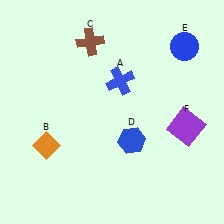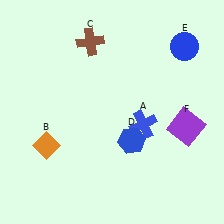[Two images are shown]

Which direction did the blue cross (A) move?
The blue cross (A) moved down.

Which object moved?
The blue cross (A) moved down.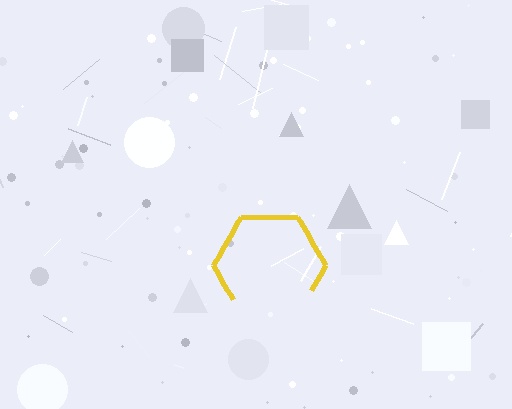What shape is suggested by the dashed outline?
The dashed outline suggests a hexagon.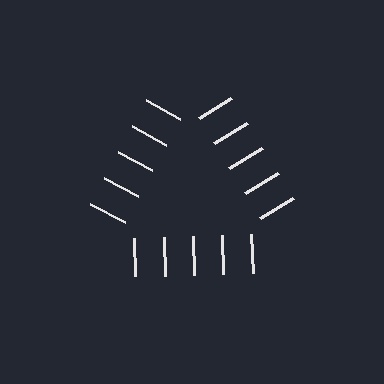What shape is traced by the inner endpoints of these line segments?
An illusory triangle — the line segments terminate on its edges but no continuous stroke is drawn.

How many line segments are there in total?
15 — 5 along each of the 3 edges.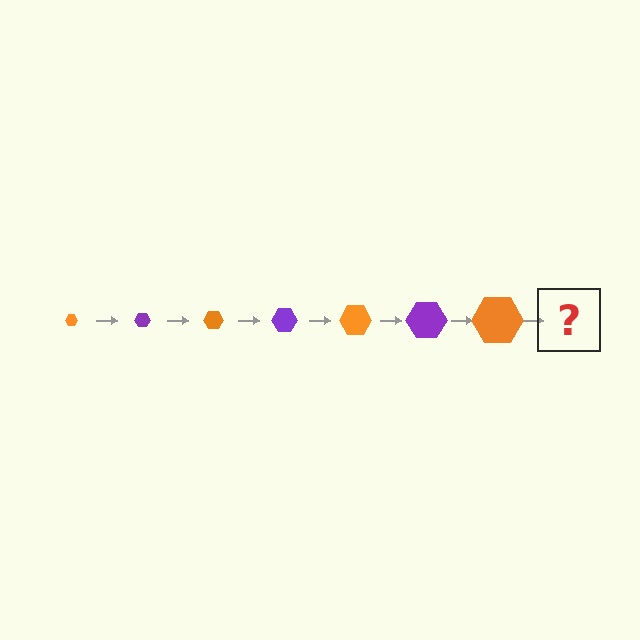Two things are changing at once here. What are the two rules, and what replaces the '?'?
The two rules are that the hexagon grows larger each step and the color cycles through orange and purple. The '?' should be a purple hexagon, larger than the previous one.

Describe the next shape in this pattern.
It should be a purple hexagon, larger than the previous one.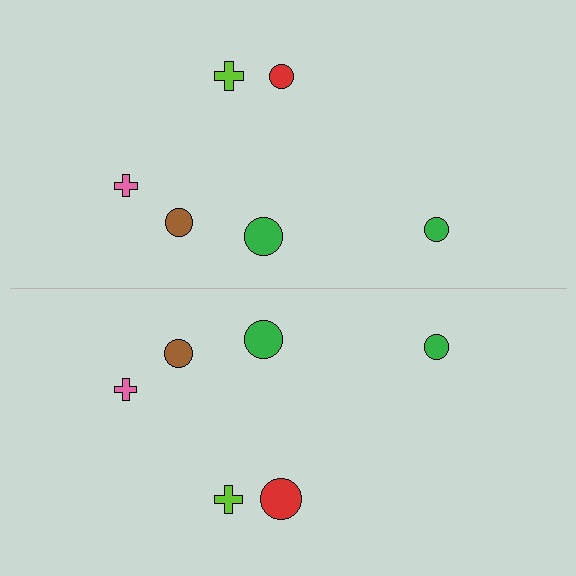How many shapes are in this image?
There are 12 shapes in this image.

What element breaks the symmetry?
The red circle on the bottom side has a different size than its mirror counterpart.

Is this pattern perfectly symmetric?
No, the pattern is not perfectly symmetric. The red circle on the bottom side has a different size than its mirror counterpart.